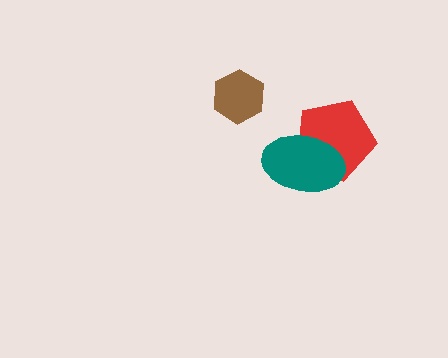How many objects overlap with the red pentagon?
1 object overlaps with the red pentagon.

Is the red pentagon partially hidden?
Yes, it is partially covered by another shape.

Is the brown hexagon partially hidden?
No, no other shape covers it.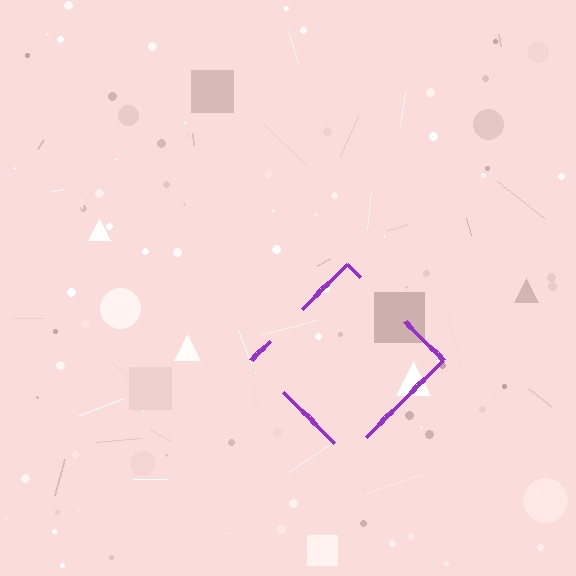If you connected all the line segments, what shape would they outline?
They would outline a diamond.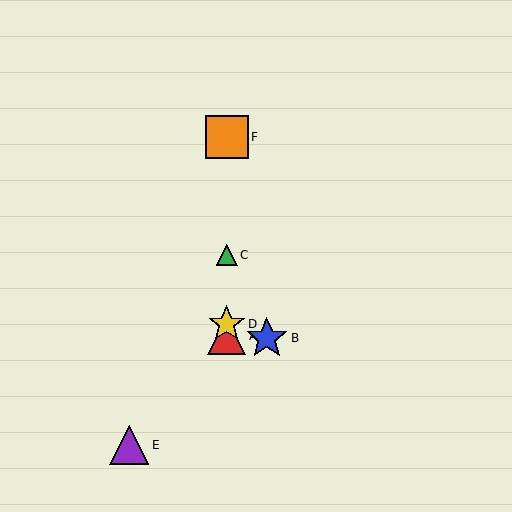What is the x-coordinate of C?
Object C is at x≈227.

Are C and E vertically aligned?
No, C is at x≈227 and E is at x≈129.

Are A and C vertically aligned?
Yes, both are at x≈227.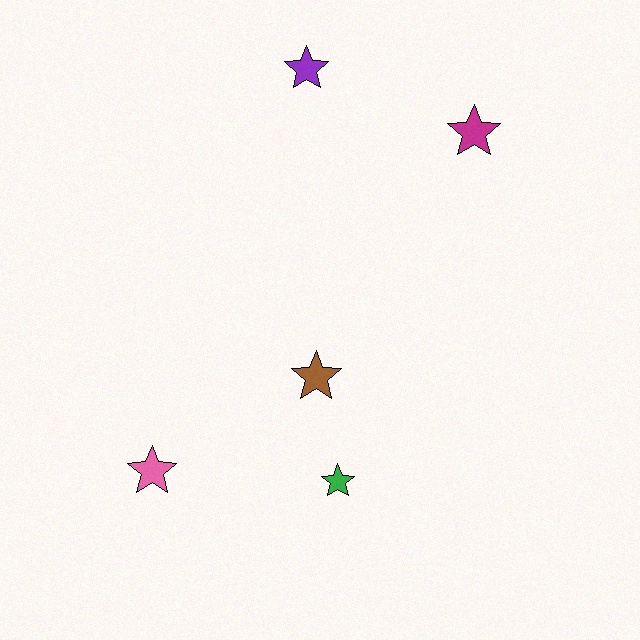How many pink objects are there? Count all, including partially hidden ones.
There is 1 pink object.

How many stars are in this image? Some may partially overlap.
There are 5 stars.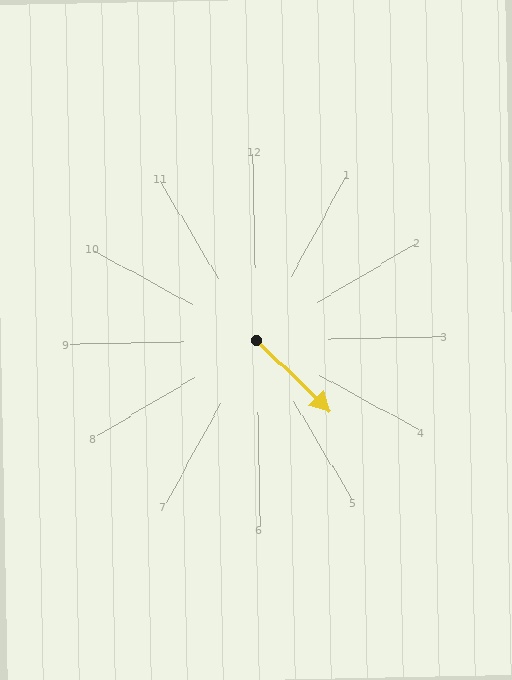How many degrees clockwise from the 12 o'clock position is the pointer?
Approximately 135 degrees.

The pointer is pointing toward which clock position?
Roughly 4 o'clock.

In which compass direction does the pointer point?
Southeast.